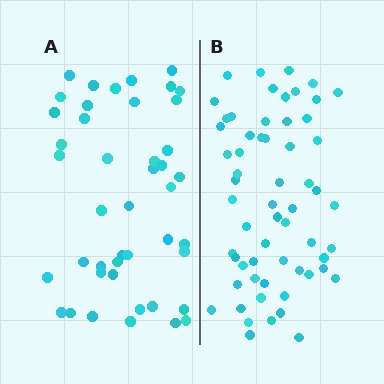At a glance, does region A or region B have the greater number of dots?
Region B (the right region) has more dots.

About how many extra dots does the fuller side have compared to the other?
Region B has approximately 15 more dots than region A.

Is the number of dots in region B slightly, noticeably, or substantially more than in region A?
Region B has noticeably more, but not dramatically so. The ratio is roughly 1.4 to 1.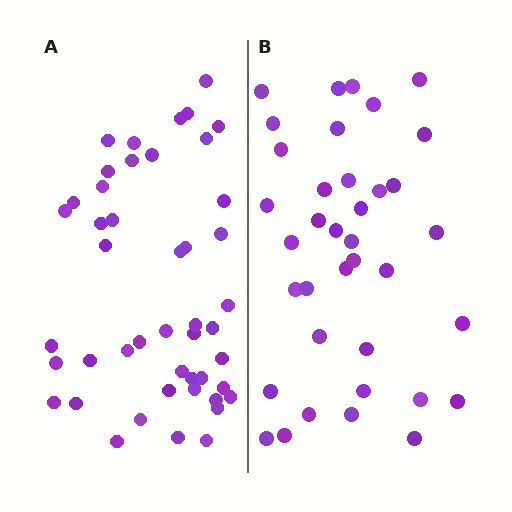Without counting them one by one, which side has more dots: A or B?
Region A (the left region) has more dots.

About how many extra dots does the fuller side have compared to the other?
Region A has roughly 8 or so more dots than region B.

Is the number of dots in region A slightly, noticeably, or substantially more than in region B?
Region A has only slightly more — the two regions are fairly close. The ratio is roughly 1.2 to 1.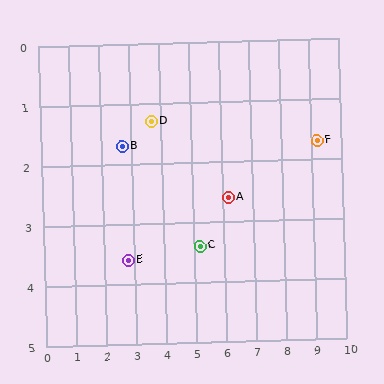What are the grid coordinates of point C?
Point C is at approximately (5.2, 3.4).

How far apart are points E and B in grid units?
Points E and B are about 1.9 grid units apart.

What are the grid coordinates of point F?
Point F is at approximately (9.2, 1.7).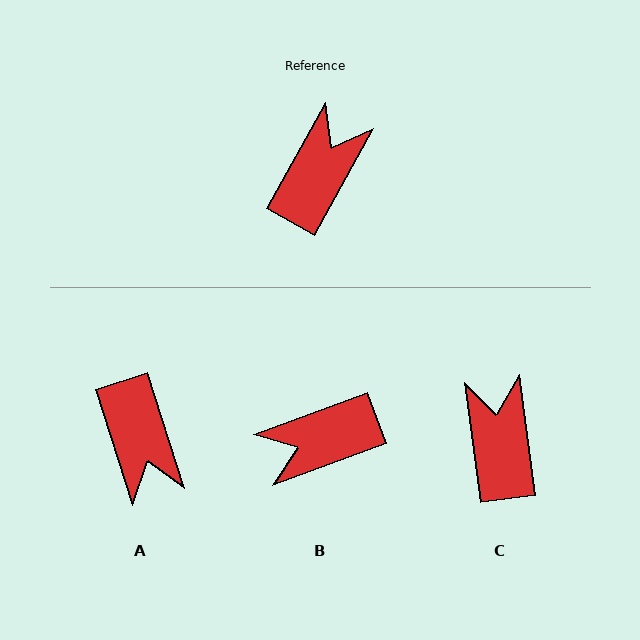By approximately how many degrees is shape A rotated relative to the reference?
Approximately 133 degrees clockwise.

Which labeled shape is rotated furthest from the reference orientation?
B, about 139 degrees away.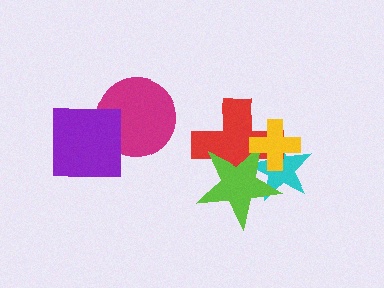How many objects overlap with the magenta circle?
1 object overlaps with the magenta circle.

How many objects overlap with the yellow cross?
3 objects overlap with the yellow cross.